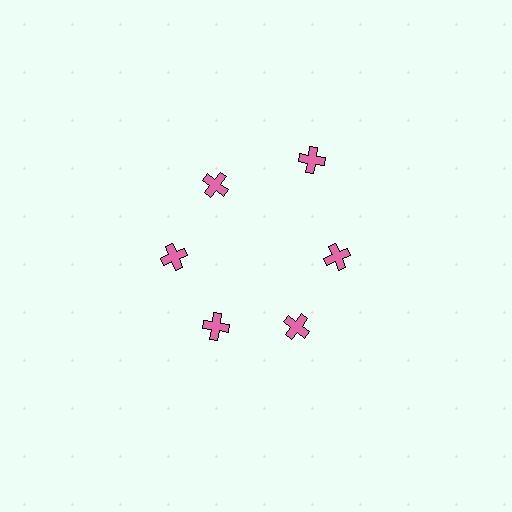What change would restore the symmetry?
The symmetry would be restored by moving it inward, back onto the ring so that all 6 crosses sit at equal angles and equal distance from the center.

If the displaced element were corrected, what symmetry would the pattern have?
It would have 6-fold rotational symmetry — the pattern would map onto itself every 60 degrees.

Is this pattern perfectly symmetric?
No. The 6 pink crosses are arranged in a ring, but one element near the 1 o'clock position is pushed outward from the center, breaking the 6-fold rotational symmetry.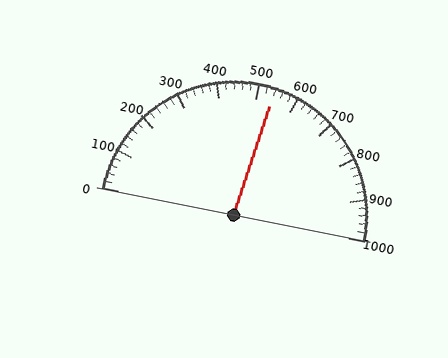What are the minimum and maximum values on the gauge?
The gauge ranges from 0 to 1000.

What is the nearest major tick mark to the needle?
The nearest major tick mark is 500.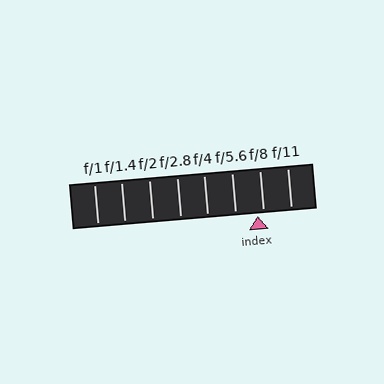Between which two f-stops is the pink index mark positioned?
The index mark is between f/5.6 and f/8.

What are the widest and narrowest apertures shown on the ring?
The widest aperture shown is f/1 and the narrowest is f/11.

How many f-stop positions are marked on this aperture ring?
There are 8 f-stop positions marked.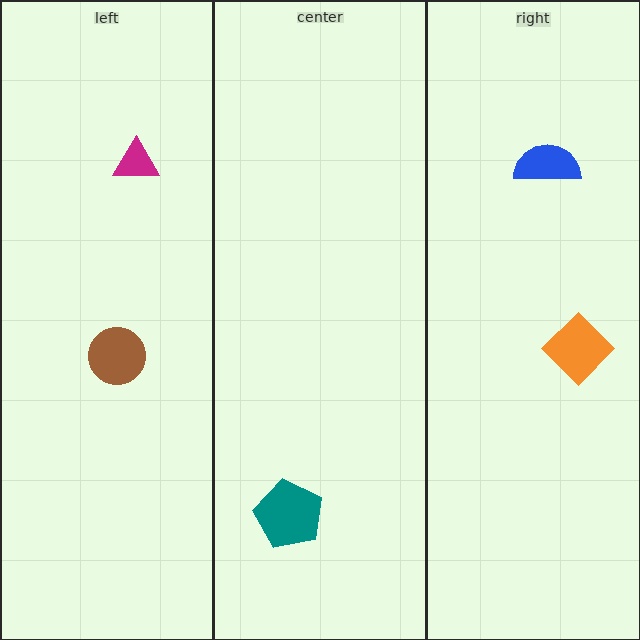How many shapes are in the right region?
2.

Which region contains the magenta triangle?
The left region.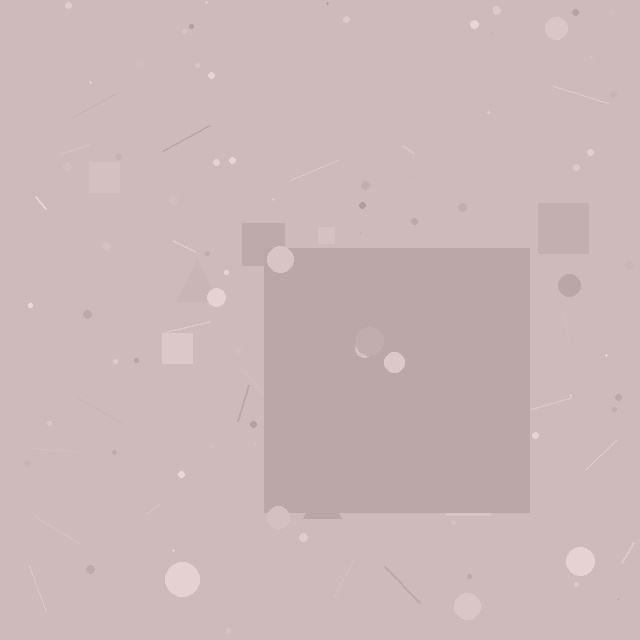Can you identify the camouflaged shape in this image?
The camouflaged shape is a square.